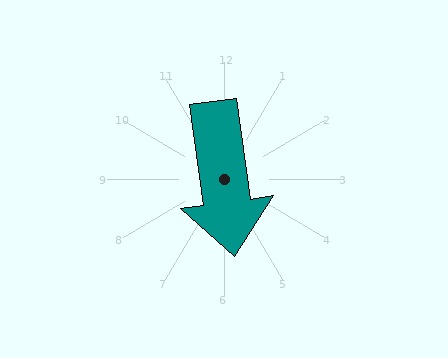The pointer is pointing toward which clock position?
Roughly 6 o'clock.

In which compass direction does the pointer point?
South.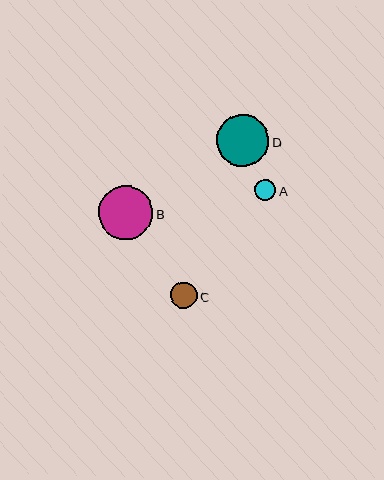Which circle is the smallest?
Circle A is the smallest with a size of approximately 21 pixels.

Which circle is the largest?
Circle B is the largest with a size of approximately 54 pixels.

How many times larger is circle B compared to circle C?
Circle B is approximately 2.0 times the size of circle C.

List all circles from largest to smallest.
From largest to smallest: B, D, C, A.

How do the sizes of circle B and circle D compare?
Circle B and circle D are approximately the same size.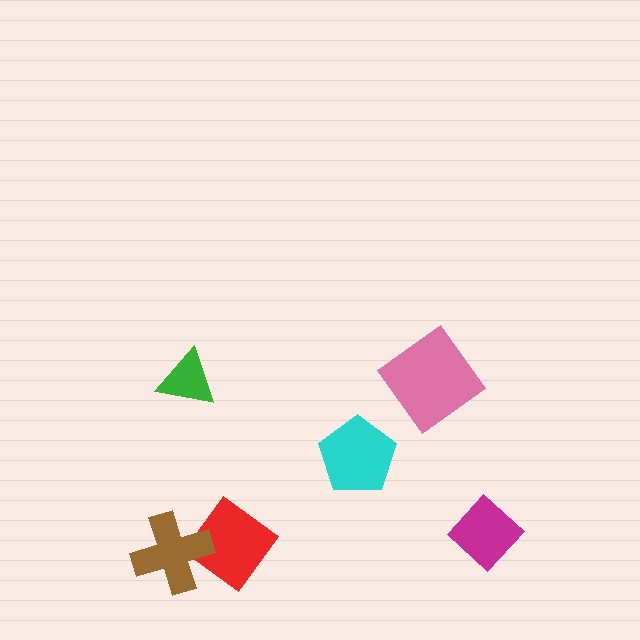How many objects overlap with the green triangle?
0 objects overlap with the green triangle.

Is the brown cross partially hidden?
No, no other shape covers it.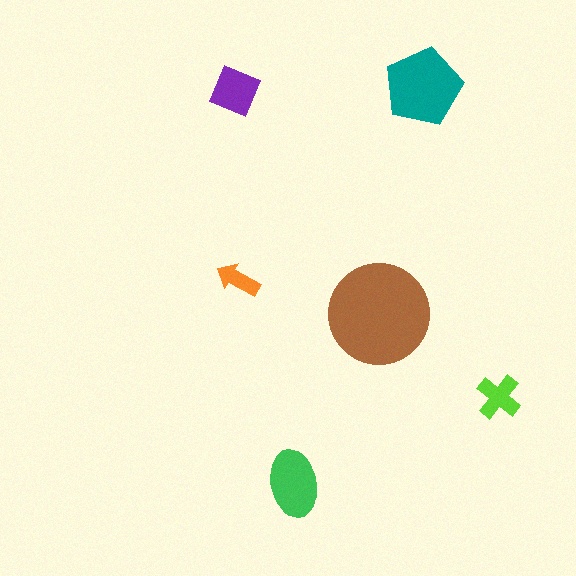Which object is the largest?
The brown circle.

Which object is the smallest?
The orange arrow.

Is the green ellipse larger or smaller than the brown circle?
Smaller.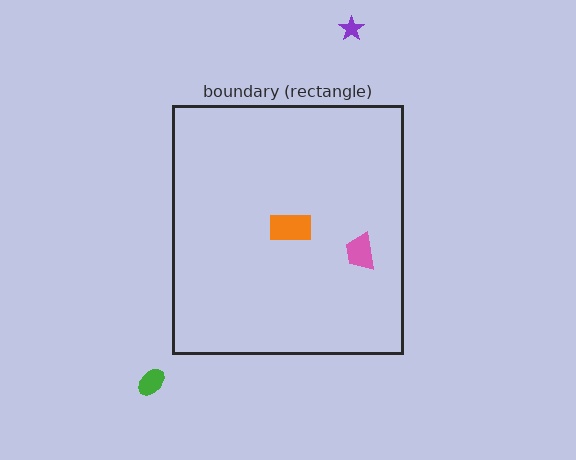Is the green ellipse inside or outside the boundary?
Outside.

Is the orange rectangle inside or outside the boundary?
Inside.